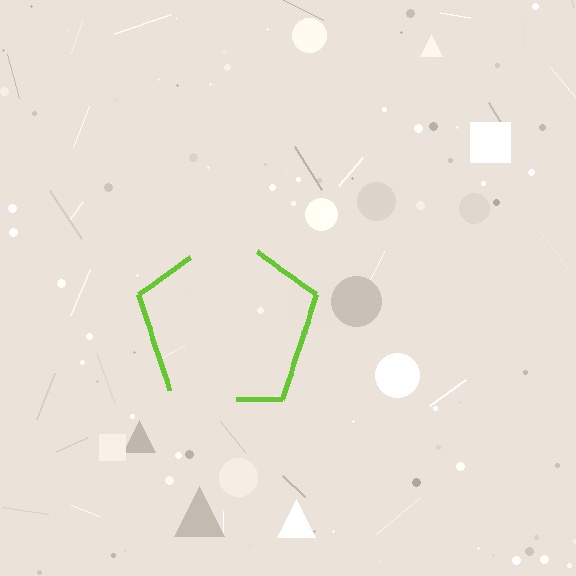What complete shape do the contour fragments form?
The contour fragments form a pentagon.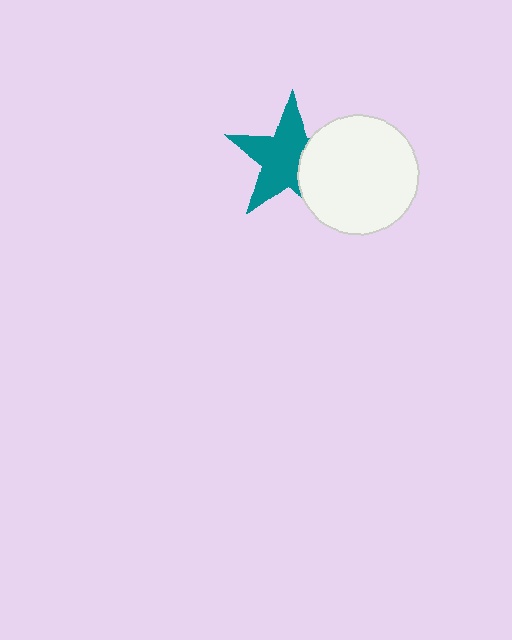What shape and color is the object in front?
The object in front is a white circle.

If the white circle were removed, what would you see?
You would see the complete teal star.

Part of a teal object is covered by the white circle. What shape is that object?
It is a star.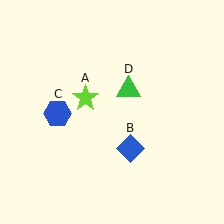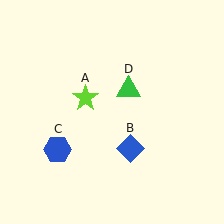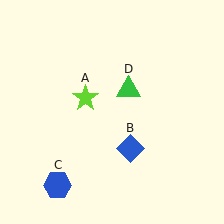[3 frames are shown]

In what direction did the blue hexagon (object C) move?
The blue hexagon (object C) moved down.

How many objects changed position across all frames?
1 object changed position: blue hexagon (object C).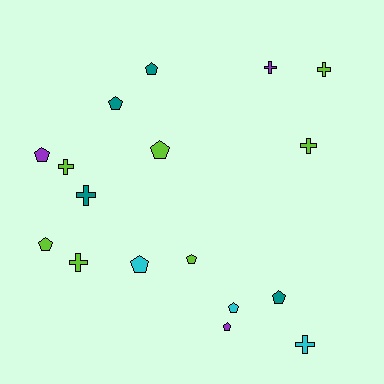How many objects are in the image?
There are 17 objects.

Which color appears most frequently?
Lime, with 7 objects.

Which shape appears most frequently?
Pentagon, with 10 objects.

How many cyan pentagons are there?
There are 2 cyan pentagons.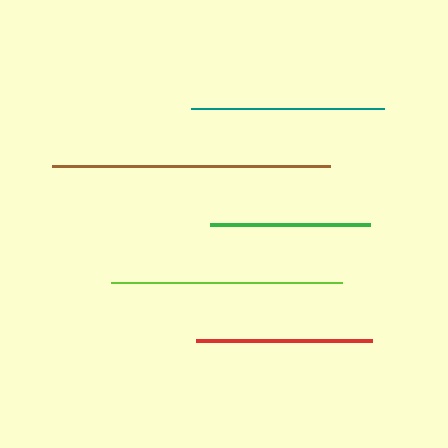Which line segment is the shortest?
The green line is the shortest at approximately 161 pixels.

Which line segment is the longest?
The brown line is the longest at approximately 278 pixels.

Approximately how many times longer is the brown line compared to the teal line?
The brown line is approximately 1.4 times the length of the teal line.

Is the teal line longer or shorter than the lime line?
The lime line is longer than the teal line.